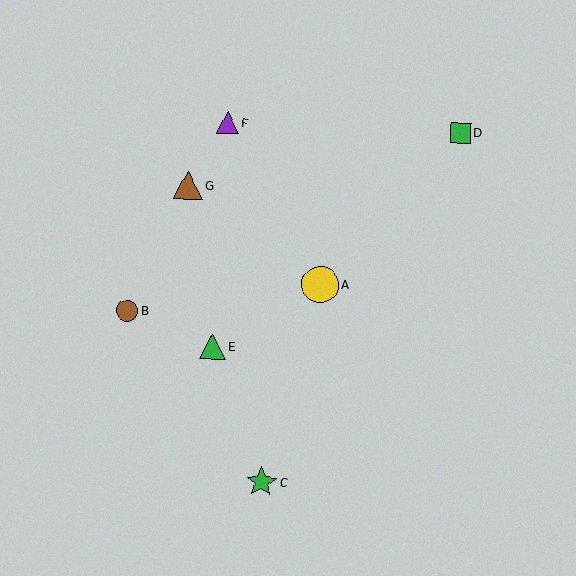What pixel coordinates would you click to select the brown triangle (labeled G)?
Click at (188, 185) to select the brown triangle G.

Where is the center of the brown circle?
The center of the brown circle is at (127, 311).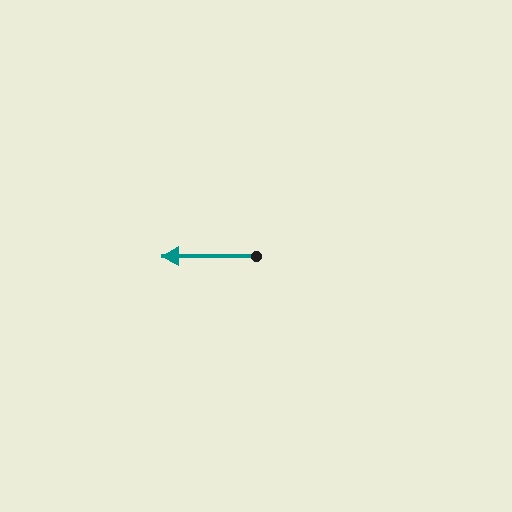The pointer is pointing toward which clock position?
Roughly 9 o'clock.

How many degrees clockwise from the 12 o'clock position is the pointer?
Approximately 270 degrees.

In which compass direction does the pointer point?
West.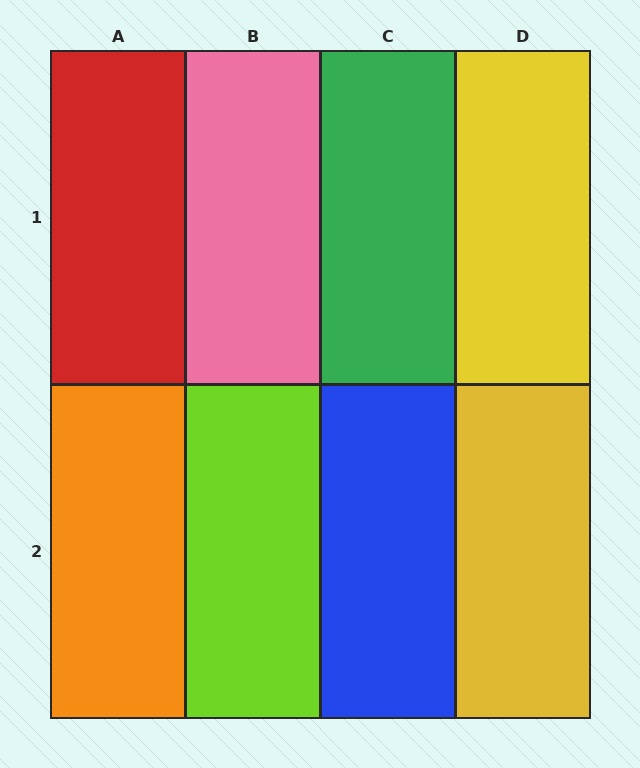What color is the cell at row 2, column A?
Orange.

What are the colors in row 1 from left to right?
Red, pink, green, yellow.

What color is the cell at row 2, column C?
Blue.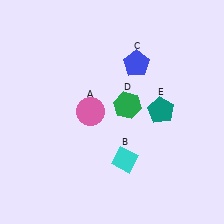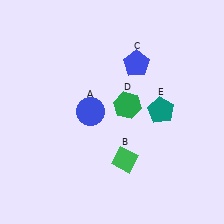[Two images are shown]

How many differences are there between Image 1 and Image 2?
There are 2 differences between the two images.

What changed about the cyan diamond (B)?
In Image 1, B is cyan. In Image 2, it changed to green.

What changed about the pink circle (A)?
In Image 1, A is pink. In Image 2, it changed to blue.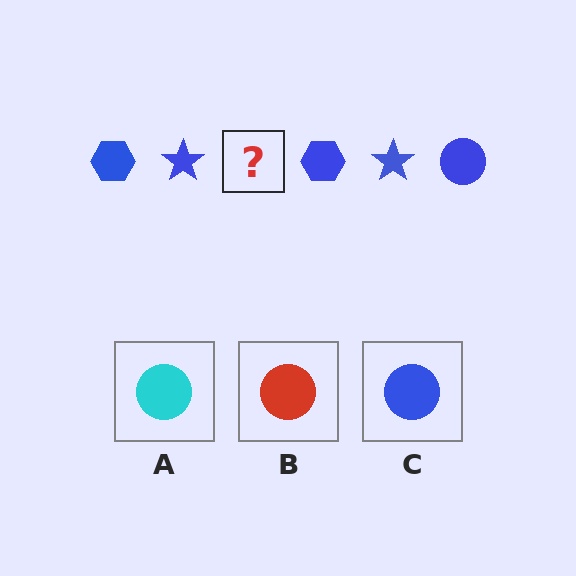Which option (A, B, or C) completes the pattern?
C.